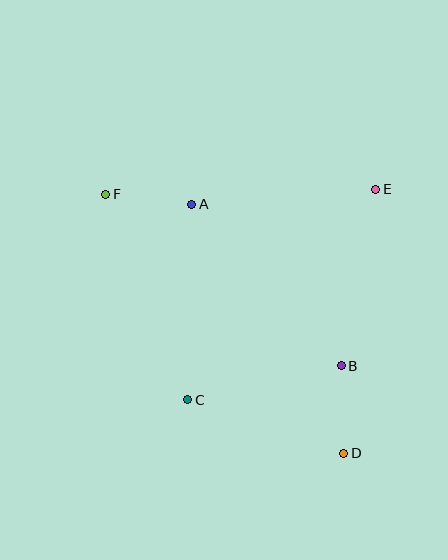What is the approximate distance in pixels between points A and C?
The distance between A and C is approximately 196 pixels.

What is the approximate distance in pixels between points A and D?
The distance between A and D is approximately 292 pixels.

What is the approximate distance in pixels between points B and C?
The distance between B and C is approximately 158 pixels.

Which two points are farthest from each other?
Points D and F are farthest from each other.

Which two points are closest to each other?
Points A and F are closest to each other.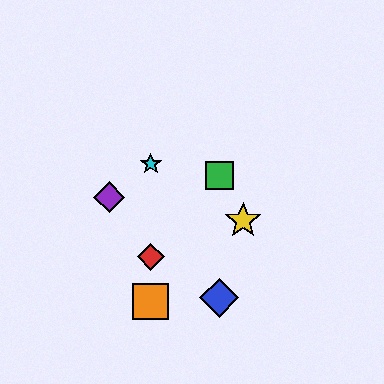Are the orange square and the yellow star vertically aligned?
No, the orange square is at x≈151 and the yellow star is at x≈243.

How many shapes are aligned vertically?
3 shapes (the red diamond, the orange square, the cyan star) are aligned vertically.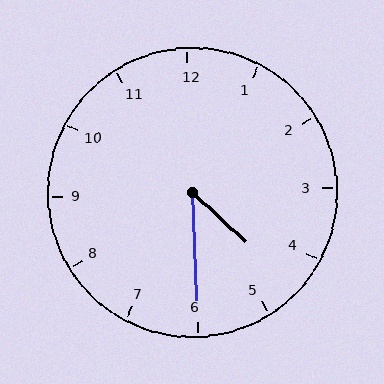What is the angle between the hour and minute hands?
Approximately 45 degrees.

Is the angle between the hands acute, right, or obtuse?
It is acute.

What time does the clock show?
4:30.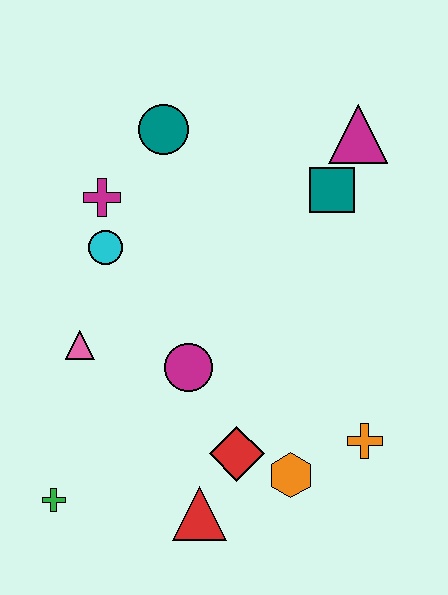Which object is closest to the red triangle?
The red diamond is closest to the red triangle.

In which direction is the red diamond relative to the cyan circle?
The red diamond is below the cyan circle.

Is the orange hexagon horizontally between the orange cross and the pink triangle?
Yes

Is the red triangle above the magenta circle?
No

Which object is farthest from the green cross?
The magenta triangle is farthest from the green cross.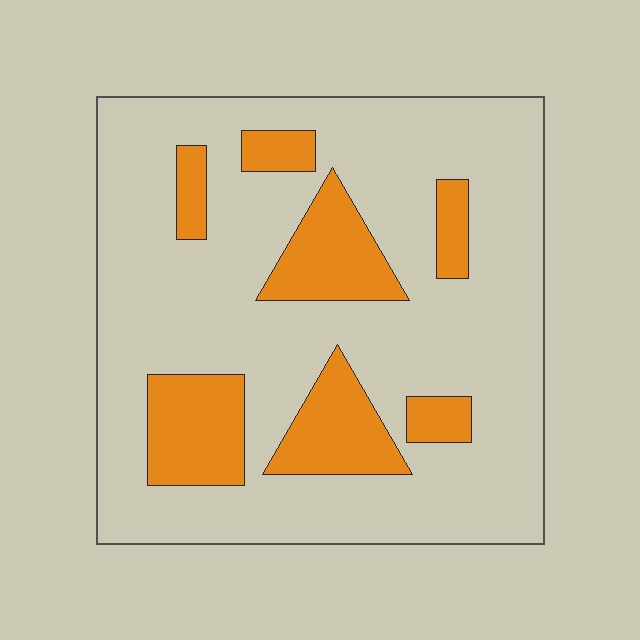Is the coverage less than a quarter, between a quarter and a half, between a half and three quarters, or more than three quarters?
Less than a quarter.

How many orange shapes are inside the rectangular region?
7.